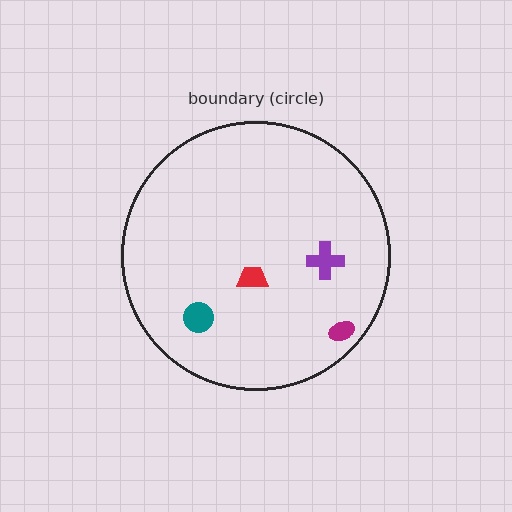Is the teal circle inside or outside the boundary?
Inside.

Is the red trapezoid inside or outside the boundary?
Inside.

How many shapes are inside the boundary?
4 inside, 0 outside.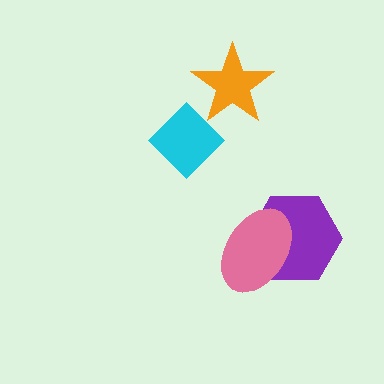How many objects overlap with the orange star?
1 object overlaps with the orange star.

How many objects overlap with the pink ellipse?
1 object overlaps with the pink ellipse.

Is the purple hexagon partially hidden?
Yes, it is partially covered by another shape.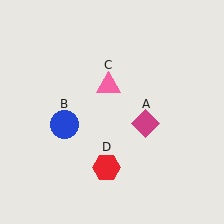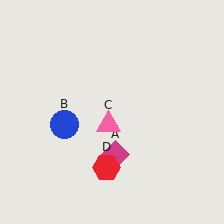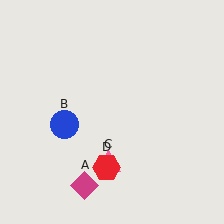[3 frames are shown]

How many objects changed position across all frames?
2 objects changed position: magenta diamond (object A), pink triangle (object C).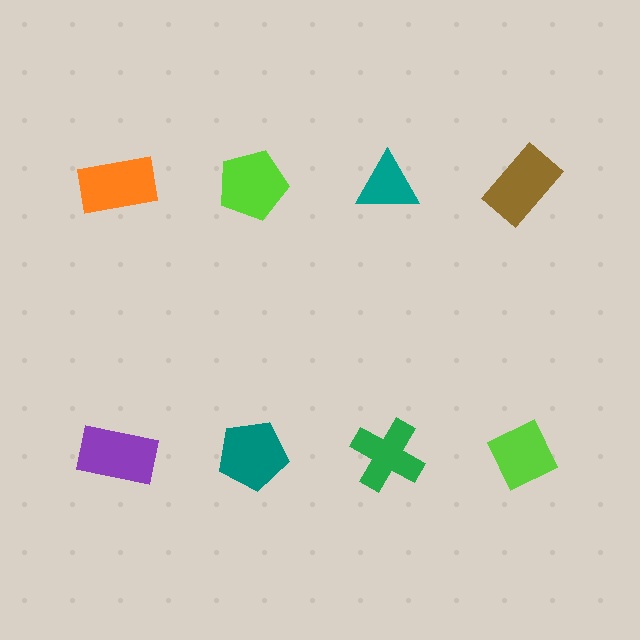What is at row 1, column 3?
A teal triangle.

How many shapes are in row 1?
4 shapes.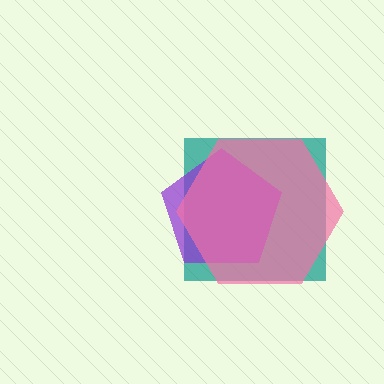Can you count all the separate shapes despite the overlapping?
Yes, there are 3 separate shapes.